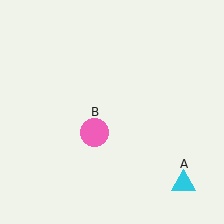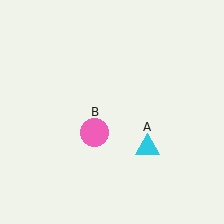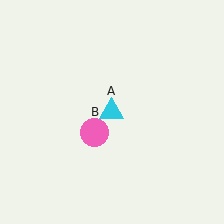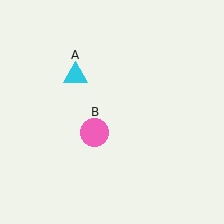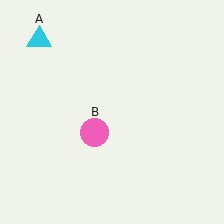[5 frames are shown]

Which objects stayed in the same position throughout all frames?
Pink circle (object B) remained stationary.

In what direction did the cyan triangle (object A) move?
The cyan triangle (object A) moved up and to the left.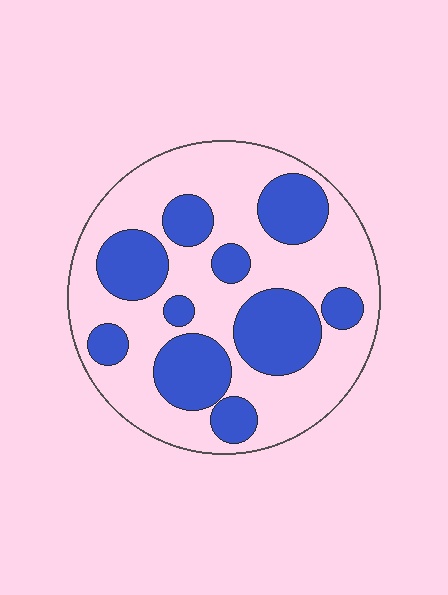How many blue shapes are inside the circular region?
10.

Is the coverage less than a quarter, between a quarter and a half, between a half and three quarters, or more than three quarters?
Between a quarter and a half.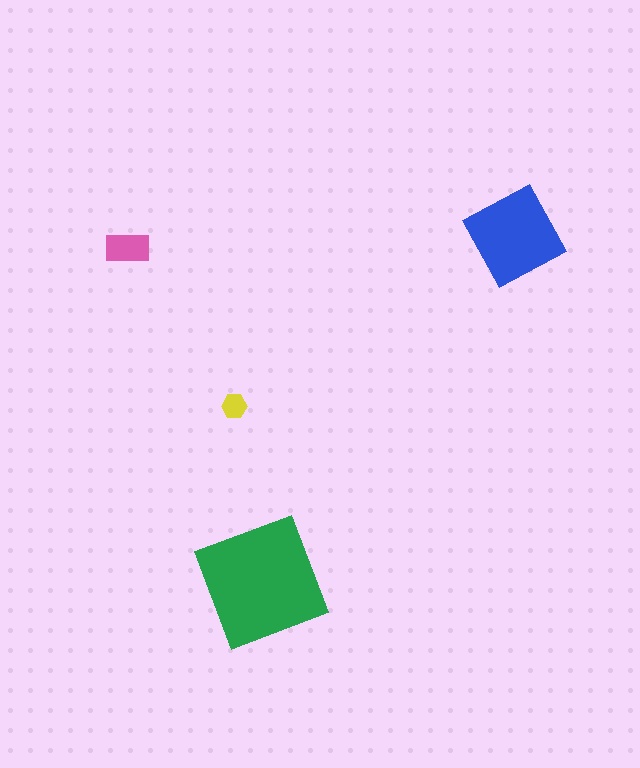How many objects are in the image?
There are 4 objects in the image.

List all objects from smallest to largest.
The yellow hexagon, the pink rectangle, the blue diamond, the green square.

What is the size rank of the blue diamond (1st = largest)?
2nd.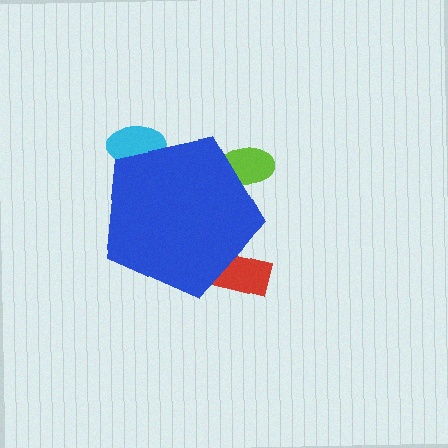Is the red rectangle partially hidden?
Yes, the red rectangle is partially hidden behind the blue pentagon.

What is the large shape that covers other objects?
A blue pentagon.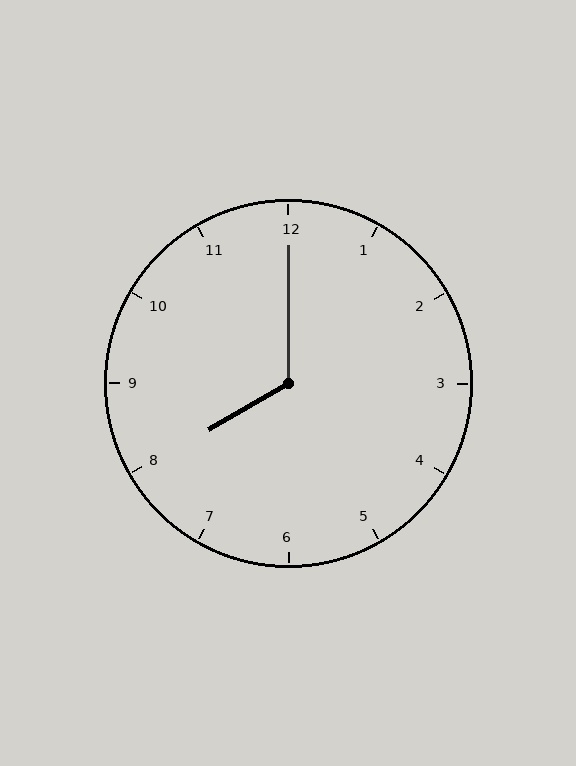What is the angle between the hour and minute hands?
Approximately 120 degrees.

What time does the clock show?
8:00.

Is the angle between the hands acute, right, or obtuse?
It is obtuse.